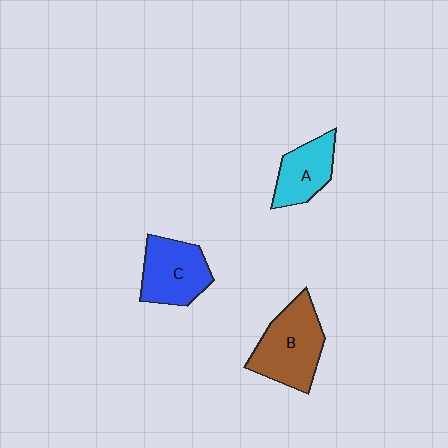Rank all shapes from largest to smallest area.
From largest to smallest: B (brown), C (blue), A (cyan).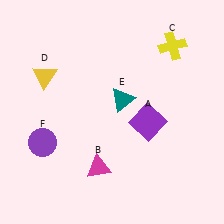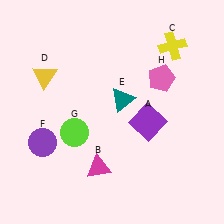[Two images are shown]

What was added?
A lime circle (G), a pink pentagon (H) were added in Image 2.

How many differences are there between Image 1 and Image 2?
There are 2 differences between the two images.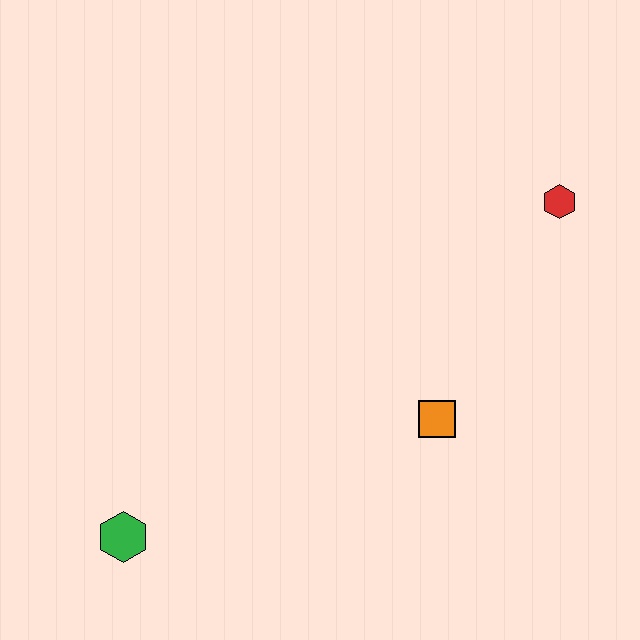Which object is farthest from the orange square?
The green hexagon is farthest from the orange square.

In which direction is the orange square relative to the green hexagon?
The orange square is to the right of the green hexagon.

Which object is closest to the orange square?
The red hexagon is closest to the orange square.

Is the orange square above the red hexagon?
No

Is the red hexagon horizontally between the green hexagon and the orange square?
No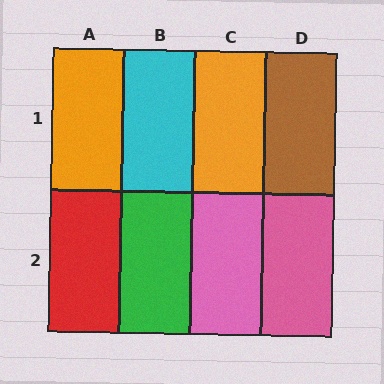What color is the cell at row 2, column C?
Pink.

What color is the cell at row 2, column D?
Pink.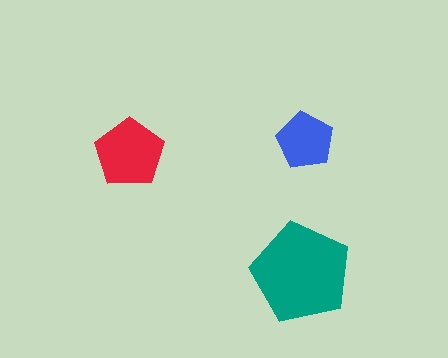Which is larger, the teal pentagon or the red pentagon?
The teal one.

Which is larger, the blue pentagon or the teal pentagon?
The teal one.